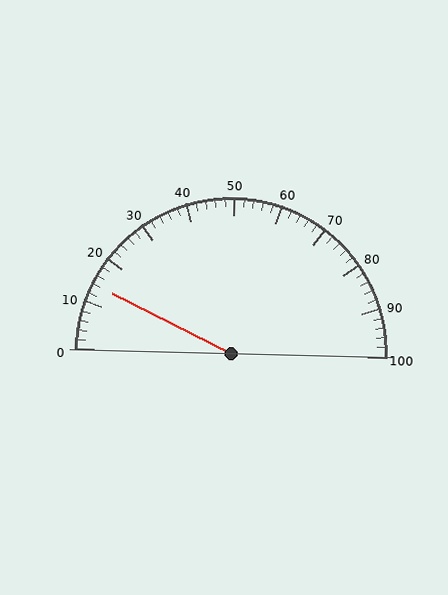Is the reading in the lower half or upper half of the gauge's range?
The reading is in the lower half of the range (0 to 100).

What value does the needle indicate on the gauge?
The needle indicates approximately 14.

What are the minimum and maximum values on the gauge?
The gauge ranges from 0 to 100.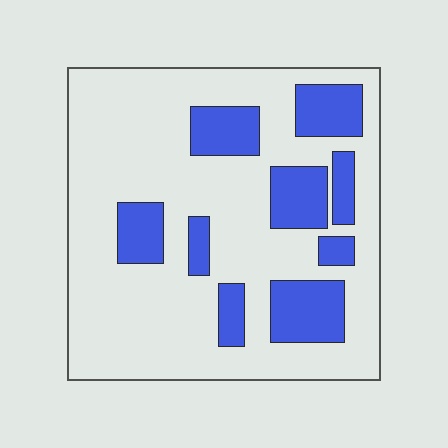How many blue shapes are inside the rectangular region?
9.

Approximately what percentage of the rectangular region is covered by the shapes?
Approximately 25%.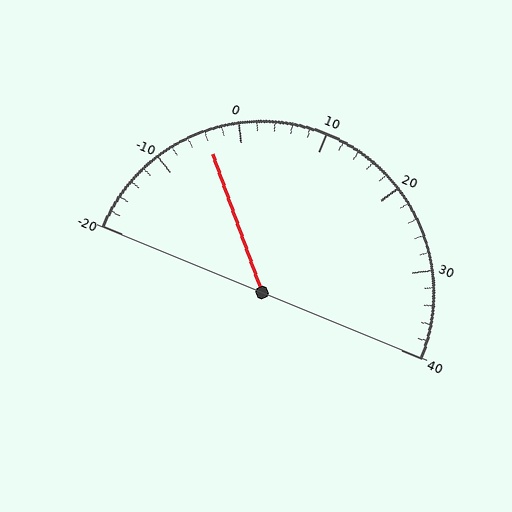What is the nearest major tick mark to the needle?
The nearest major tick mark is 0.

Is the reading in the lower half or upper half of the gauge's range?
The reading is in the lower half of the range (-20 to 40).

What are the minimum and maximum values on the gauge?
The gauge ranges from -20 to 40.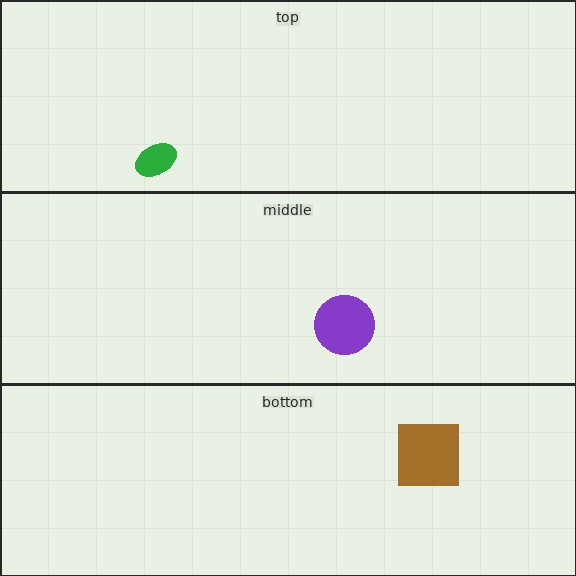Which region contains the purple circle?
The middle region.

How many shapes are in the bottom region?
1.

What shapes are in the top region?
The green ellipse.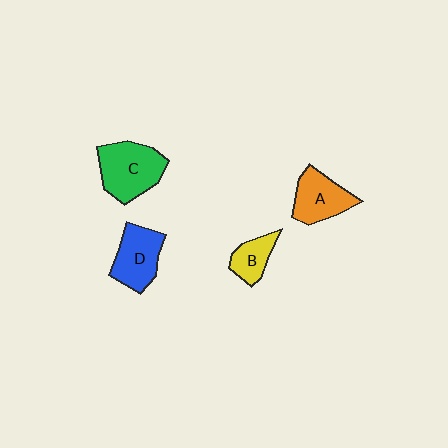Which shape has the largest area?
Shape C (green).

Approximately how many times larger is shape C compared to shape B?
Approximately 2.0 times.